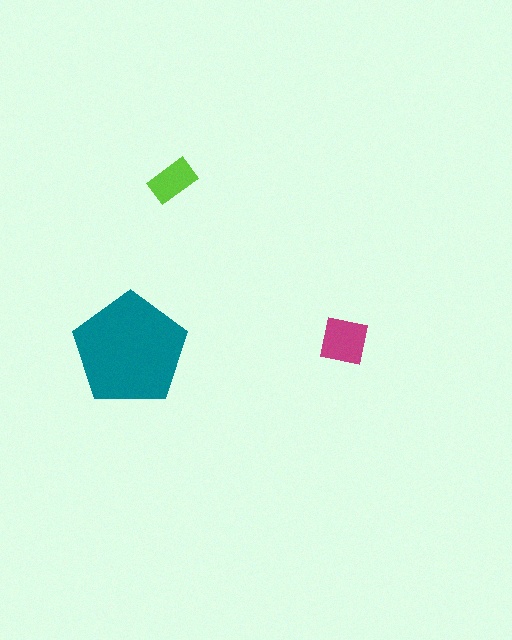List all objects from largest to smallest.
The teal pentagon, the magenta square, the lime rectangle.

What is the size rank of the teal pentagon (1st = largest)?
1st.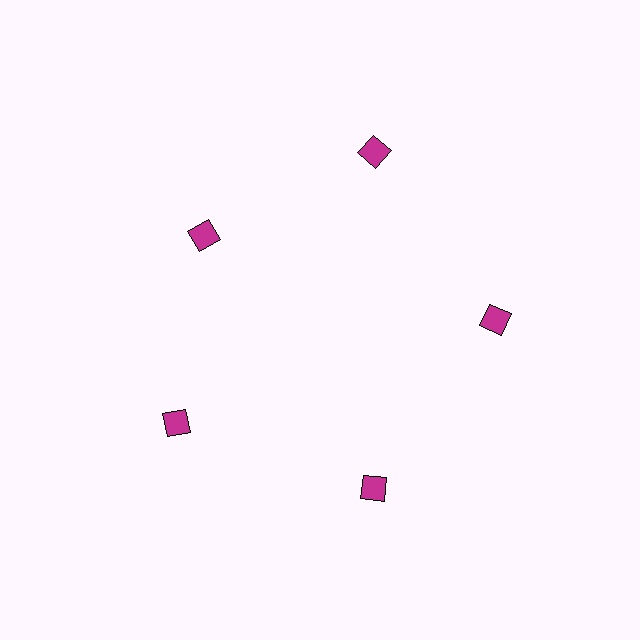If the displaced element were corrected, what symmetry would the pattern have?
It would have 5-fold rotational symmetry — the pattern would map onto itself every 72 degrees.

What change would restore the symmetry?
The symmetry would be restored by moving it outward, back onto the ring so that all 5 squares sit at equal angles and equal distance from the center.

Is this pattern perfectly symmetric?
No. The 5 magenta squares are arranged in a ring, but one element near the 10 o'clock position is pulled inward toward the center, breaking the 5-fold rotational symmetry.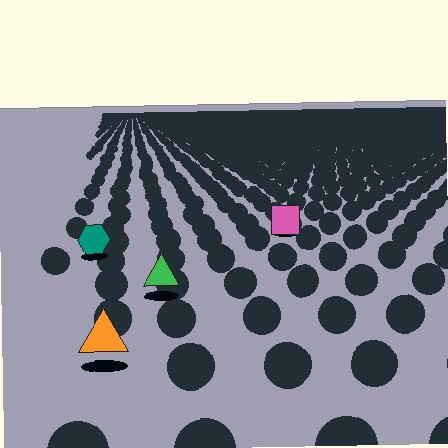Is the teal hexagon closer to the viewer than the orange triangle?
No. The orange triangle is closer — you can tell from the texture gradient: the ground texture is coarser near it.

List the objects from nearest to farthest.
From nearest to farthest: the orange triangle, the green triangle, the teal hexagon, the pink square.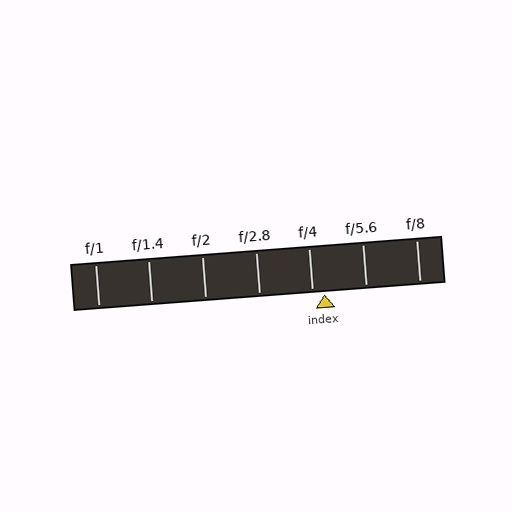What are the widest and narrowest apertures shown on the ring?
The widest aperture shown is f/1 and the narrowest is f/8.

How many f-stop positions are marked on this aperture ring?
There are 7 f-stop positions marked.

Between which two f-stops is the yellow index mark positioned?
The index mark is between f/4 and f/5.6.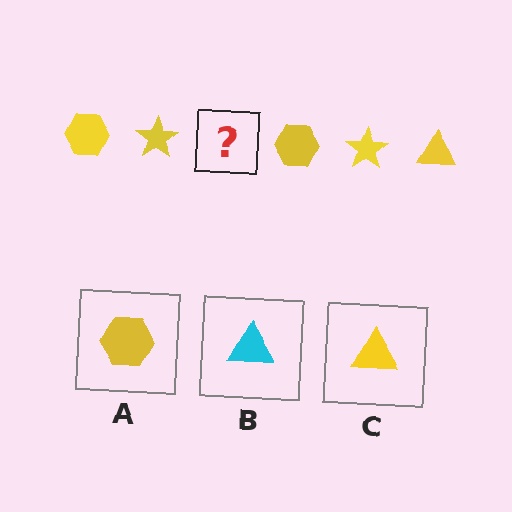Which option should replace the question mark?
Option C.